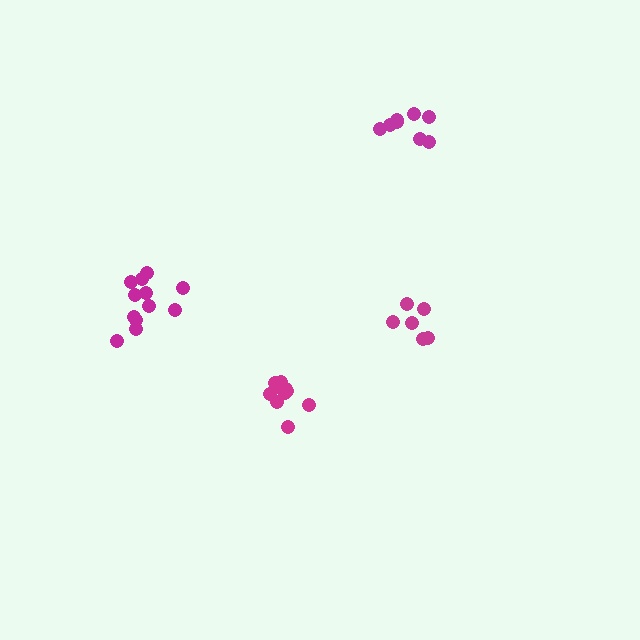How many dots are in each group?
Group 1: 12 dots, Group 2: 8 dots, Group 3: 10 dots, Group 4: 6 dots (36 total).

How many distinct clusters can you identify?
There are 4 distinct clusters.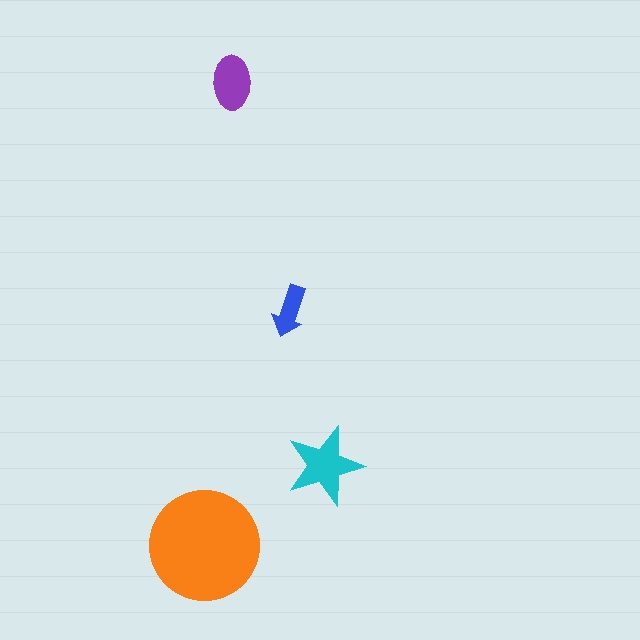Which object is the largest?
The orange circle.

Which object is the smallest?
The blue arrow.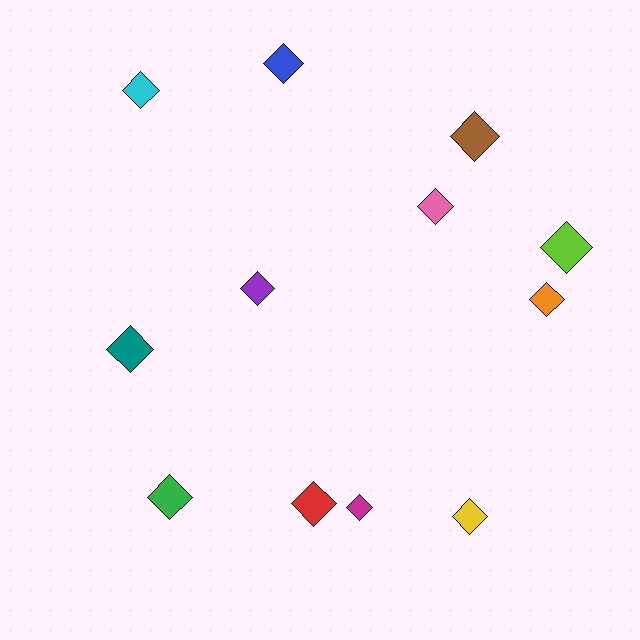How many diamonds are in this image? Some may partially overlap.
There are 12 diamonds.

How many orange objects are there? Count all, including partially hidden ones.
There is 1 orange object.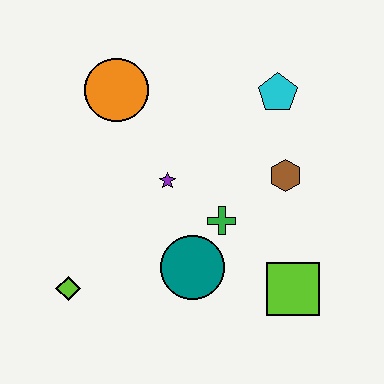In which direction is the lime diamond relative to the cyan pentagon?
The lime diamond is to the left of the cyan pentagon.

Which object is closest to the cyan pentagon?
The brown hexagon is closest to the cyan pentagon.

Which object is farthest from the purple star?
The lime square is farthest from the purple star.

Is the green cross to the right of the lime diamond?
Yes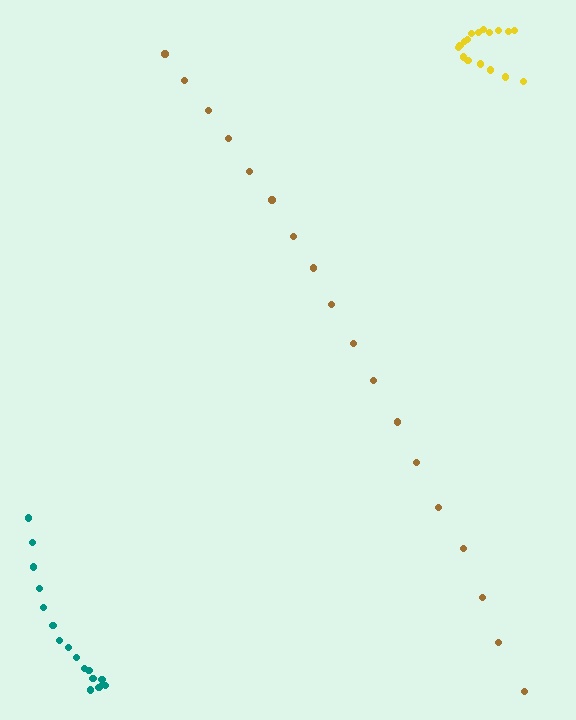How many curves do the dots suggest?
There are 3 distinct paths.